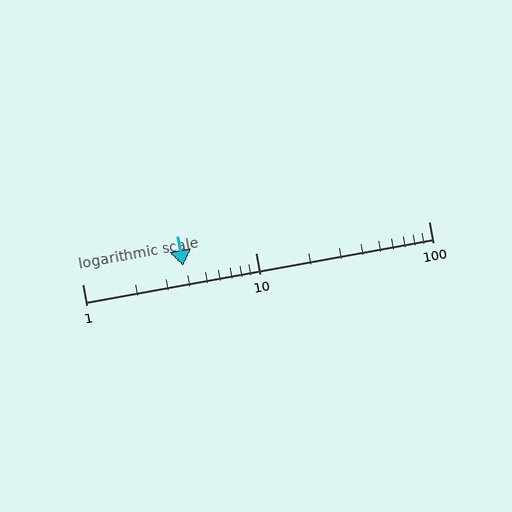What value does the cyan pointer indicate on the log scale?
The pointer indicates approximately 3.8.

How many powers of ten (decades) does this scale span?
The scale spans 2 decades, from 1 to 100.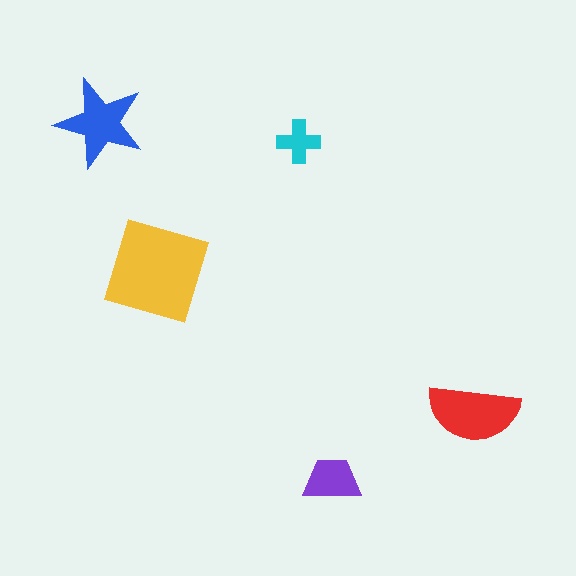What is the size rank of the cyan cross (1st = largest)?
5th.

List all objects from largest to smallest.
The yellow diamond, the red semicircle, the blue star, the purple trapezoid, the cyan cross.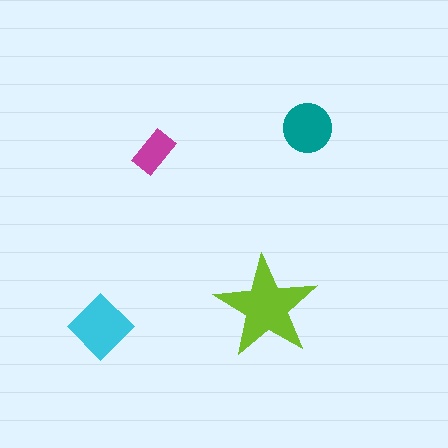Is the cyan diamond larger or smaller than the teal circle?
Larger.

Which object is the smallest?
The magenta rectangle.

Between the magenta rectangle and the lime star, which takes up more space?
The lime star.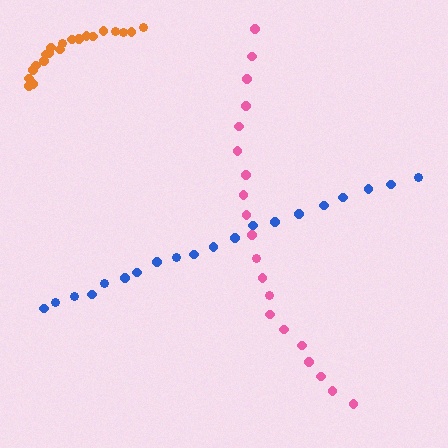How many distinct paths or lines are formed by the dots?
There are 3 distinct paths.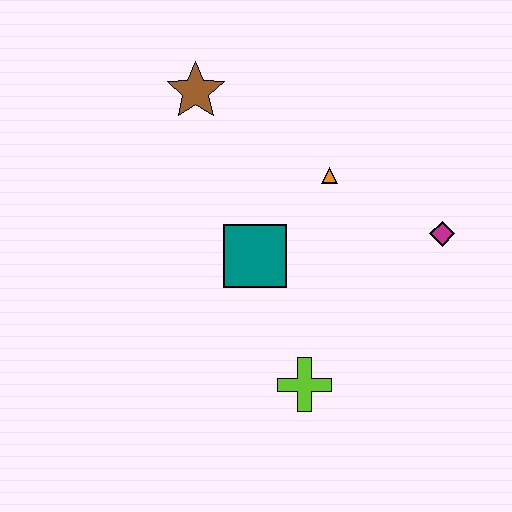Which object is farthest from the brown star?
The lime cross is farthest from the brown star.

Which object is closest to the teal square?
The orange triangle is closest to the teal square.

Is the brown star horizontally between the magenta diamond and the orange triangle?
No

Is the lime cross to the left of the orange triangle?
Yes